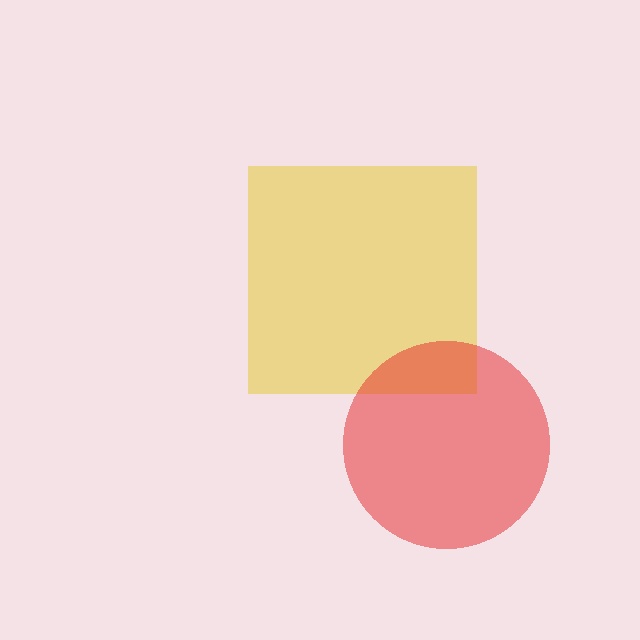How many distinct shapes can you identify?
There are 2 distinct shapes: a yellow square, a red circle.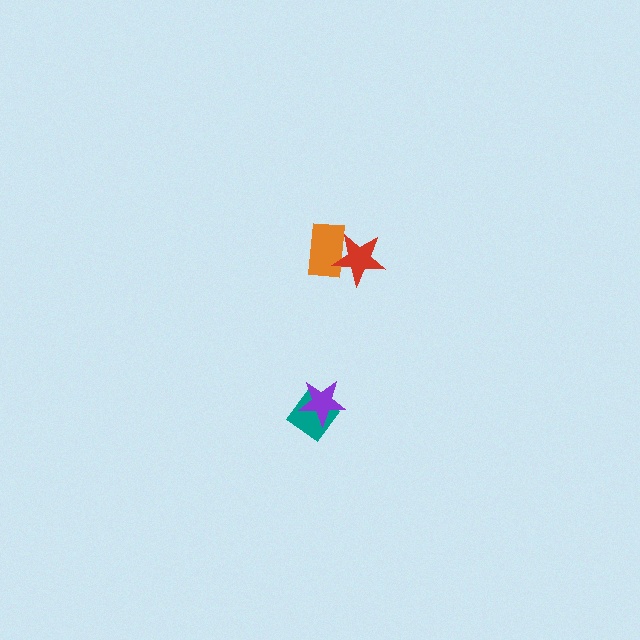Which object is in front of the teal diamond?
The purple star is in front of the teal diamond.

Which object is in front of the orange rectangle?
The red star is in front of the orange rectangle.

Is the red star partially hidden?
No, no other shape covers it.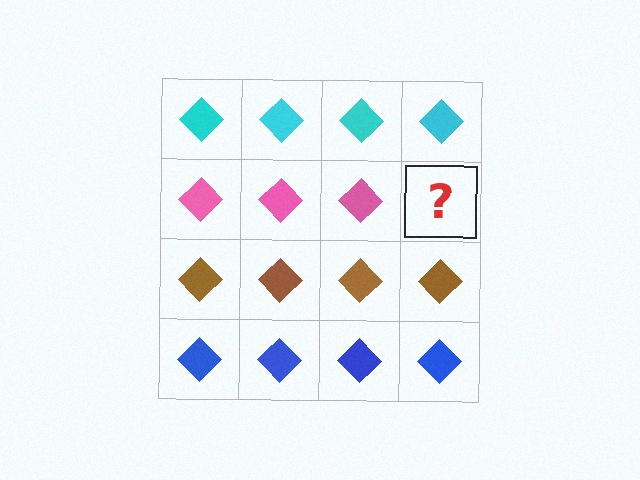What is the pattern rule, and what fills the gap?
The rule is that each row has a consistent color. The gap should be filled with a pink diamond.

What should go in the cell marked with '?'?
The missing cell should contain a pink diamond.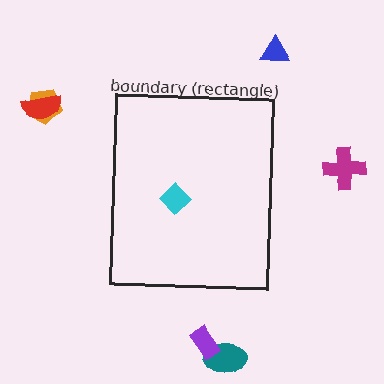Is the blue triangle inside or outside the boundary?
Outside.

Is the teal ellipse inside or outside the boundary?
Outside.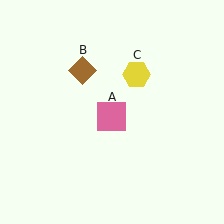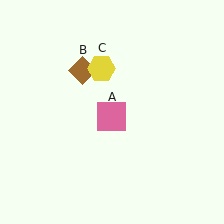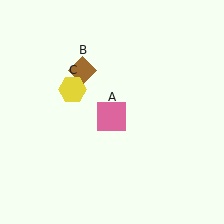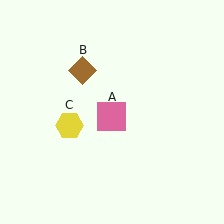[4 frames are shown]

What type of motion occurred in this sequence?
The yellow hexagon (object C) rotated counterclockwise around the center of the scene.